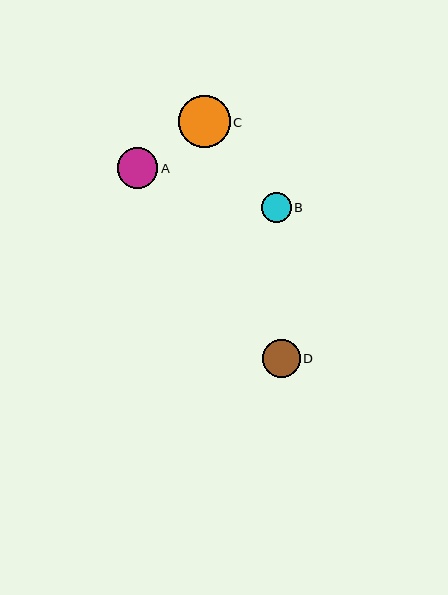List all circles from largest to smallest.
From largest to smallest: C, A, D, B.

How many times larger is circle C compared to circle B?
Circle C is approximately 1.7 times the size of circle B.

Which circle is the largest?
Circle C is the largest with a size of approximately 51 pixels.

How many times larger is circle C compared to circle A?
Circle C is approximately 1.3 times the size of circle A.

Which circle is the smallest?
Circle B is the smallest with a size of approximately 30 pixels.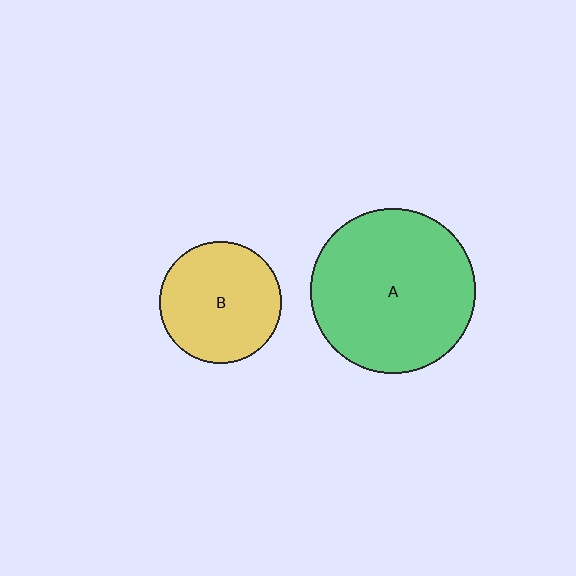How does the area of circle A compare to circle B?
Approximately 1.8 times.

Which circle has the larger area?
Circle A (green).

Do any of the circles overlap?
No, none of the circles overlap.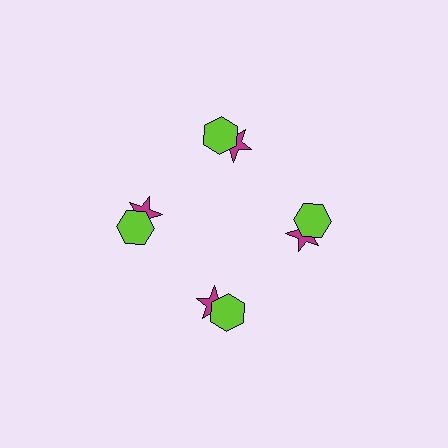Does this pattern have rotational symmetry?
Yes, this pattern has 4-fold rotational symmetry. It looks the same after rotating 90 degrees around the center.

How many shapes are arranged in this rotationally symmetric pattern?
There are 8 shapes, arranged in 4 groups of 2.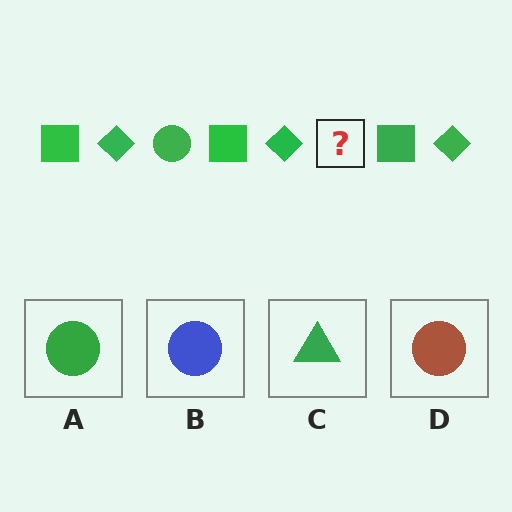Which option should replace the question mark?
Option A.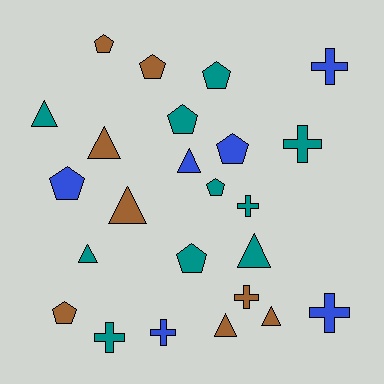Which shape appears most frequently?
Pentagon, with 9 objects.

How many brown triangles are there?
There are 4 brown triangles.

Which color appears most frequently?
Teal, with 10 objects.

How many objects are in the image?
There are 24 objects.